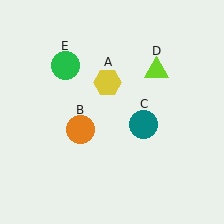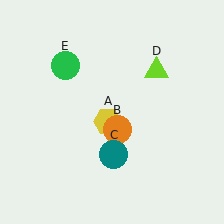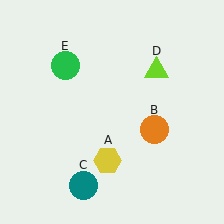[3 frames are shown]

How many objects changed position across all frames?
3 objects changed position: yellow hexagon (object A), orange circle (object B), teal circle (object C).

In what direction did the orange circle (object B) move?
The orange circle (object B) moved right.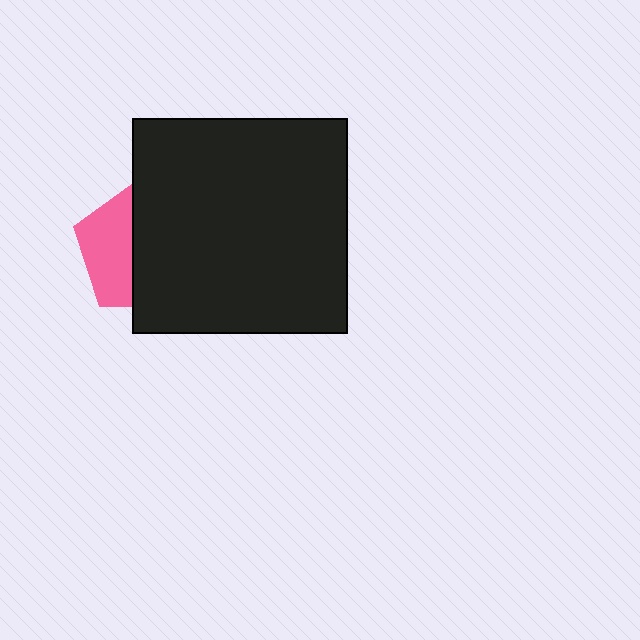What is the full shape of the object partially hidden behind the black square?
The partially hidden object is a pink pentagon.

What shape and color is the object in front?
The object in front is a black square.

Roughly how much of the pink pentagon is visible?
A small part of it is visible (roughly 39%).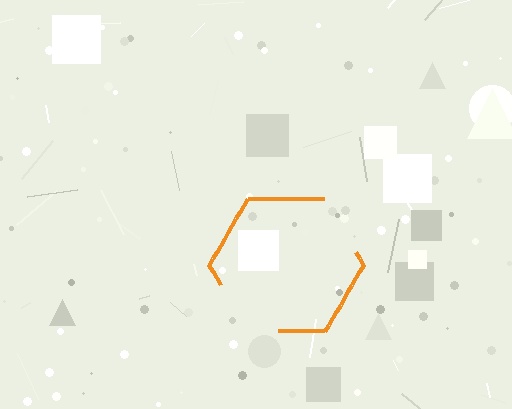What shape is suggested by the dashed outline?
The dashed outline suggests a hexagon.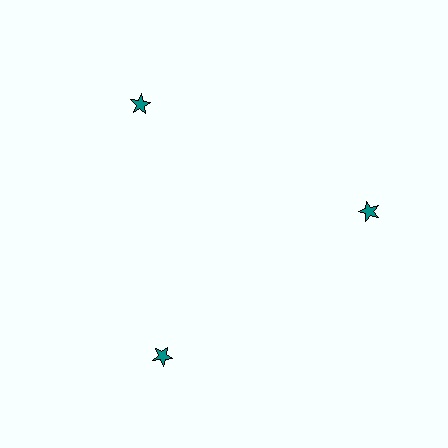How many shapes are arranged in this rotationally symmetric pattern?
There are 3 shapes, arranged in 3 groups of 1.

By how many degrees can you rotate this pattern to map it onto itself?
The pattern maps onto itself every 120 degrees of rotation.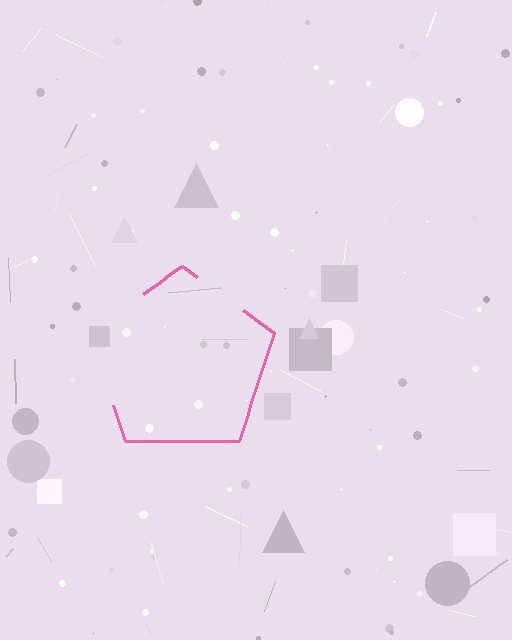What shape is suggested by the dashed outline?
The dashed outline suggests a pentagon.